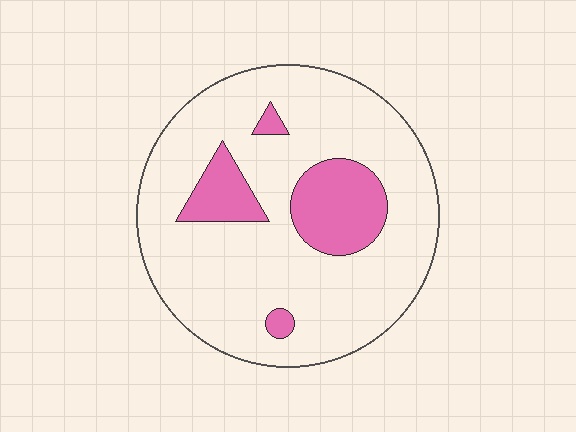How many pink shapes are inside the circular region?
4.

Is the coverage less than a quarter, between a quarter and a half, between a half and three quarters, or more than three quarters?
Less than a quarter.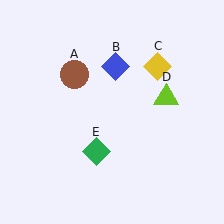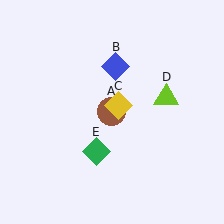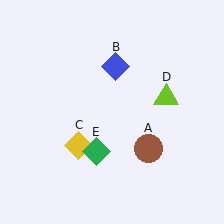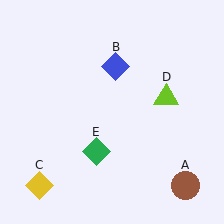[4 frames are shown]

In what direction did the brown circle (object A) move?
The brown circle (object A) moved down and to the right.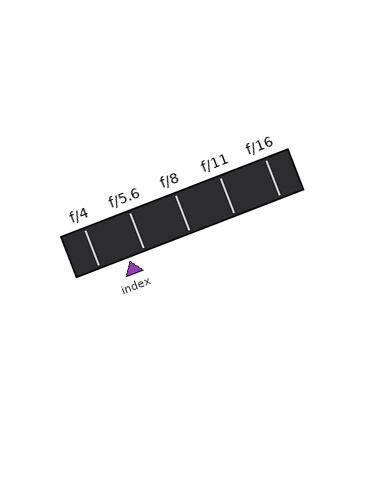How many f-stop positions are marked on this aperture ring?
There are 5 f-stop positions marked.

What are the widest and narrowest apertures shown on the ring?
The widest aperture shown is f/4 and the narrowest is f/16.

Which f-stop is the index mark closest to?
The index mark is closest to f/5.6.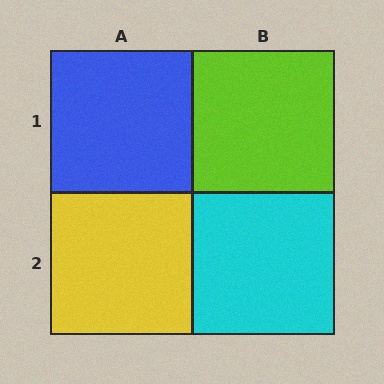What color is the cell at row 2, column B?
Cyan.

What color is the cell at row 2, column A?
Yellow.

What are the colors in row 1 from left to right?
Blue, lime.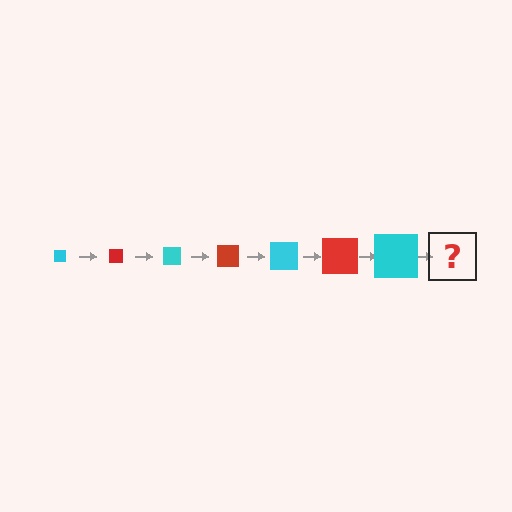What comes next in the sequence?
The next element should be a red square, larger than the previous one.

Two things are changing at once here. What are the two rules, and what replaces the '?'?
The two rules are that the square grows larger each step and the color cycles through cyan and red. The '?' should be a red square, larger than the previous one.